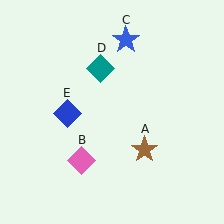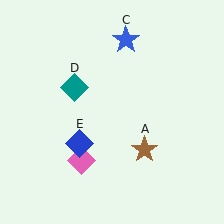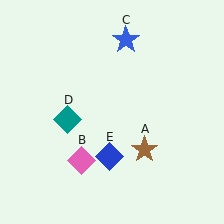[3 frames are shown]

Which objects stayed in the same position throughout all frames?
Brown star (object A) and pink diamond (object B) and blue star (object C) remained stationary.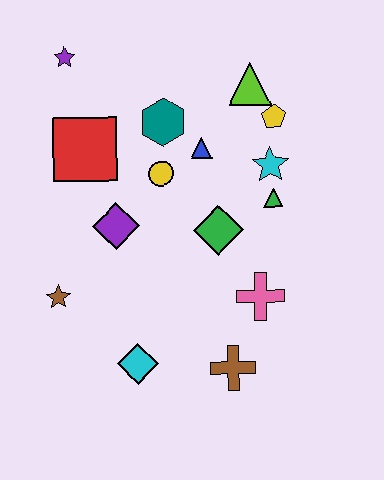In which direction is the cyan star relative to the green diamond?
The cyan star is above the green diamond.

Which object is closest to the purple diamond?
The yellow circle is closest to the purple diamond.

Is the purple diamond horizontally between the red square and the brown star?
No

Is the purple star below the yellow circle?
No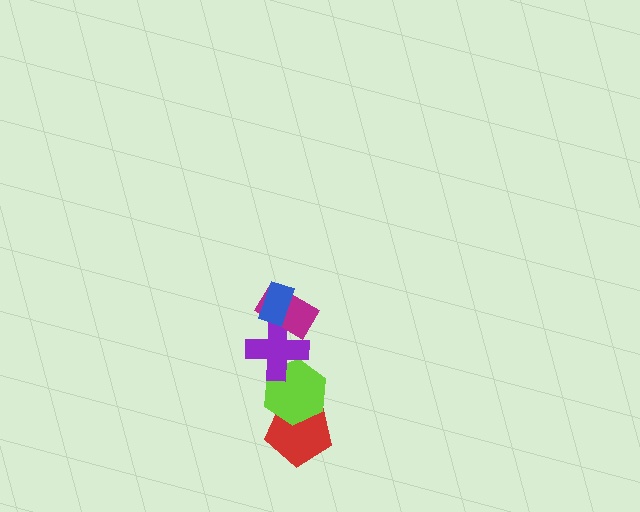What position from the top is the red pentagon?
The red pentagon is 5th from the top.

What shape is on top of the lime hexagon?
The purple cross is on top of the lime hexagon.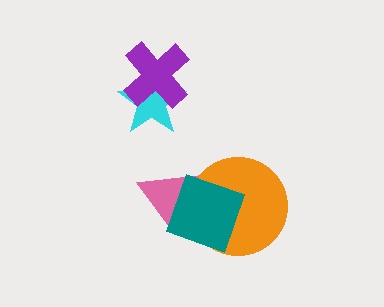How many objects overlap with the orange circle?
2 objects overlap with the orange circle.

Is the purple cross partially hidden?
No, no other shape covers it.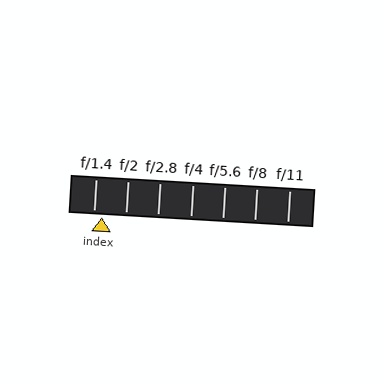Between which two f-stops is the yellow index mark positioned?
The index mark is between f/1.4 and f/2.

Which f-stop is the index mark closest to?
The index mark is closest to f/1.4.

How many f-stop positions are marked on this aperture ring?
There are 7 f-stop positions marked.